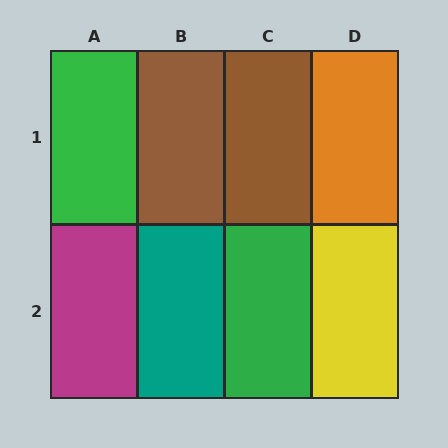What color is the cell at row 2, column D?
Yellow.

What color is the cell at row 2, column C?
Green.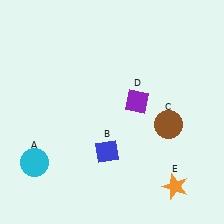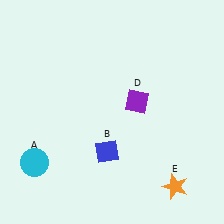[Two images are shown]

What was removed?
The brown circle (C) was removed in Image 2.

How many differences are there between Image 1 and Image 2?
There is 1 difference between the two images.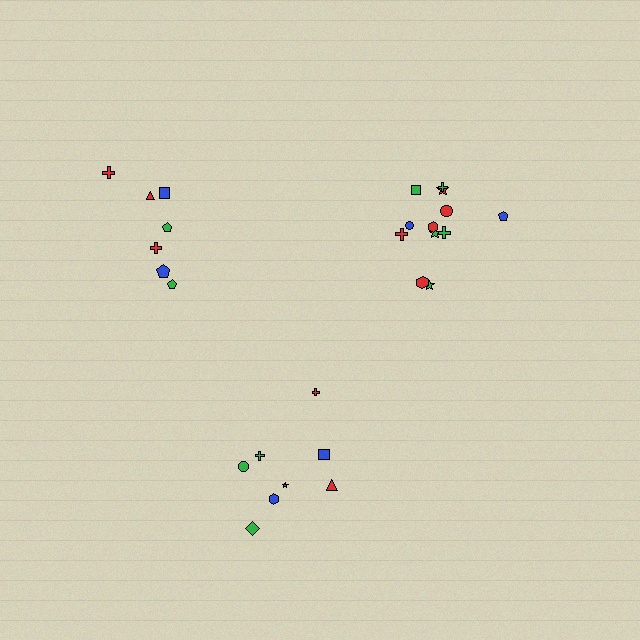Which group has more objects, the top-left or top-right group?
The top-right group.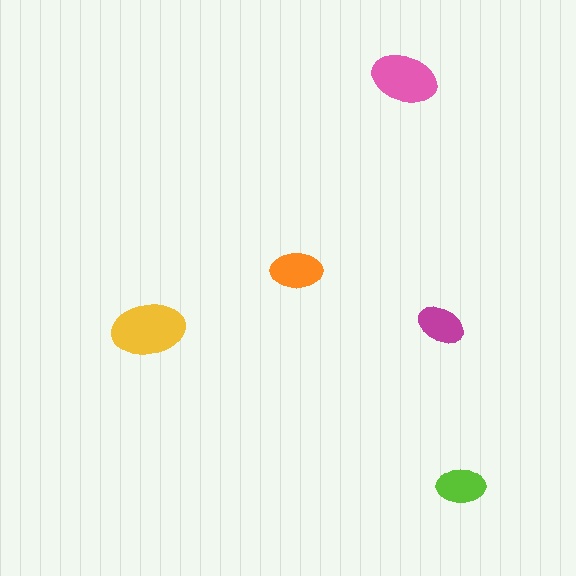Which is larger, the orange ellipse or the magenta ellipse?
The orange one.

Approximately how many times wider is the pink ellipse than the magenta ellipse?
About 1.5 times wider.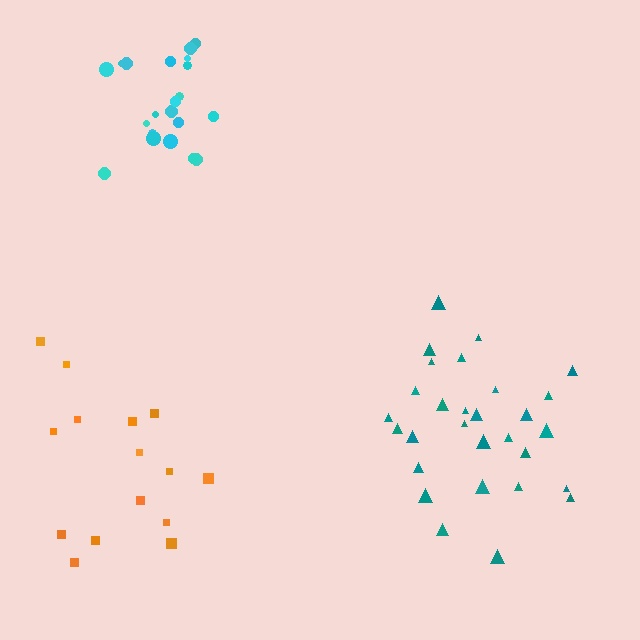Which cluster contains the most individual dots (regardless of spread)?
Teal (29).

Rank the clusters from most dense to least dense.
cyan, teal, orange.